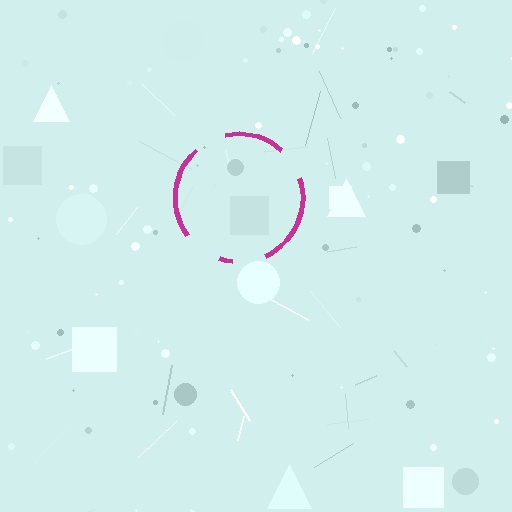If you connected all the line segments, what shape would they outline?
They would outline a circle.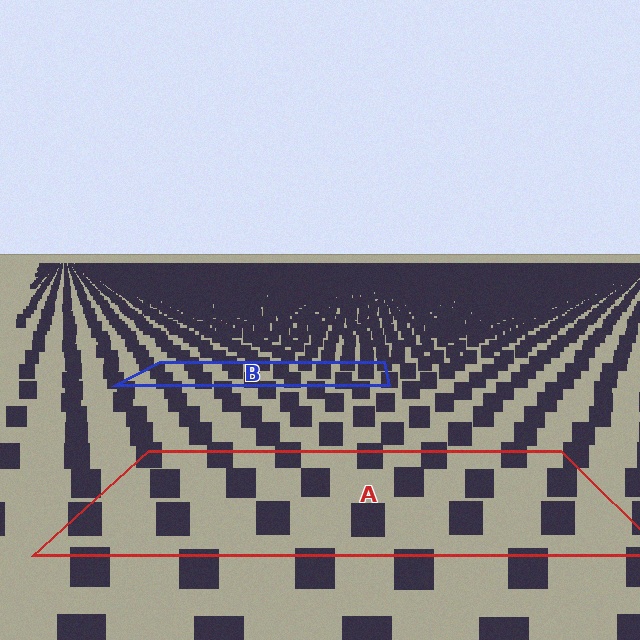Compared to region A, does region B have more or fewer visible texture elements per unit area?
Region B has more texture elements per unit area — they are packed more densely because it is farther away.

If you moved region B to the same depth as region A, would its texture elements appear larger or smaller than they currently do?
They would appear larger. At a closer depth, the same texture elements are projected at a bigger on-screen size.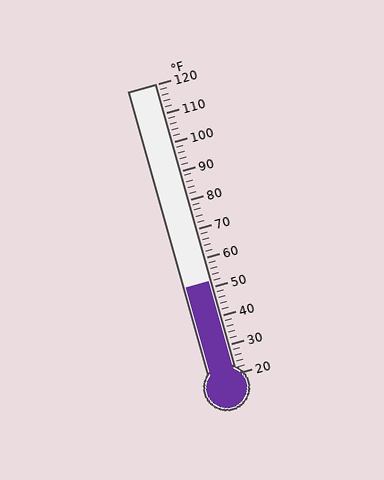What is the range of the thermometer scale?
The thermometer scale ranges from 20°F to 120°F.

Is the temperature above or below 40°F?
The temperature is above 40°F.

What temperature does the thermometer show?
The thermometer shows approximately 52°F.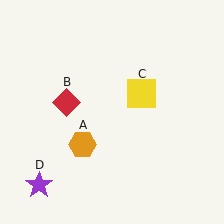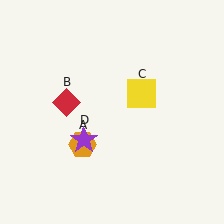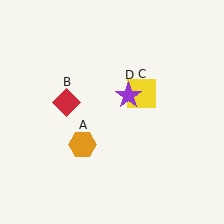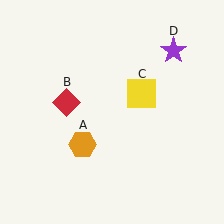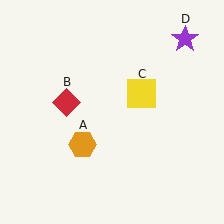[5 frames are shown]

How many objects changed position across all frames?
1 object changed position: purple star (object D).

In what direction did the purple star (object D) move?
The purple star (object D) moved up and to the right.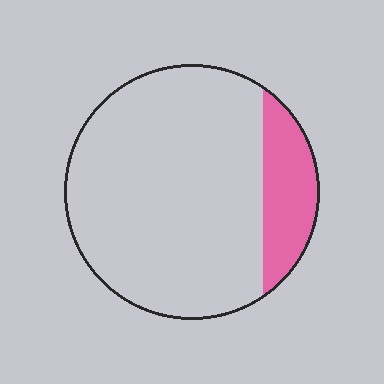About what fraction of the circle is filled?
About one sixth (1/6).